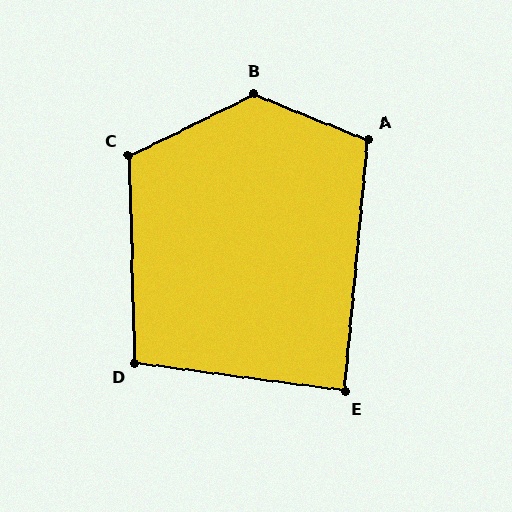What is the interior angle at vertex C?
Approximately 115 degrees (obtuse).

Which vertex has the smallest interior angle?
E, at approximately 88 degrees.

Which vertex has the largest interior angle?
B, at approximately 132 degrees.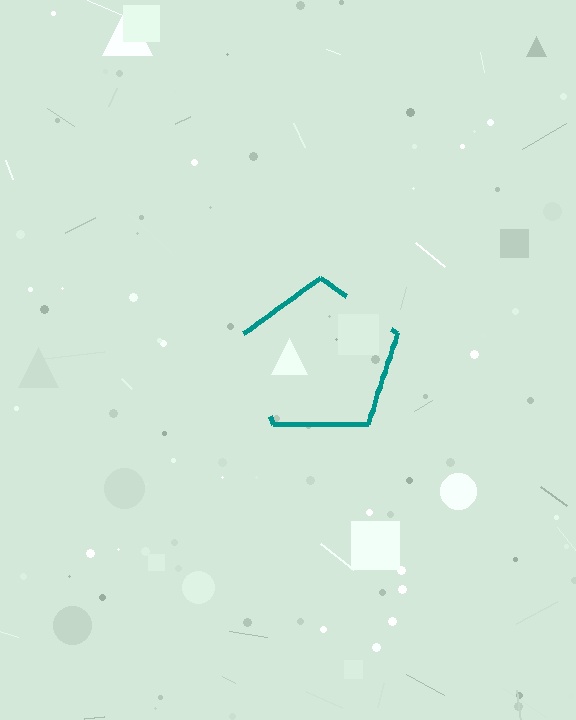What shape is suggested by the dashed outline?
The dashed outline suggests a pentagon.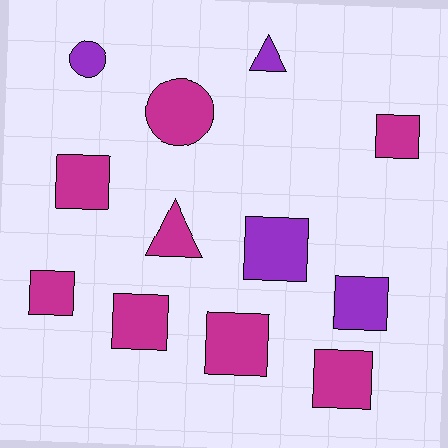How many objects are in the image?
There are 12 objects.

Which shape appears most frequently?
Square, with 8 objects.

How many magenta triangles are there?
There is 1 magenta triangle.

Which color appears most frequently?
Magenta, with 8 objects.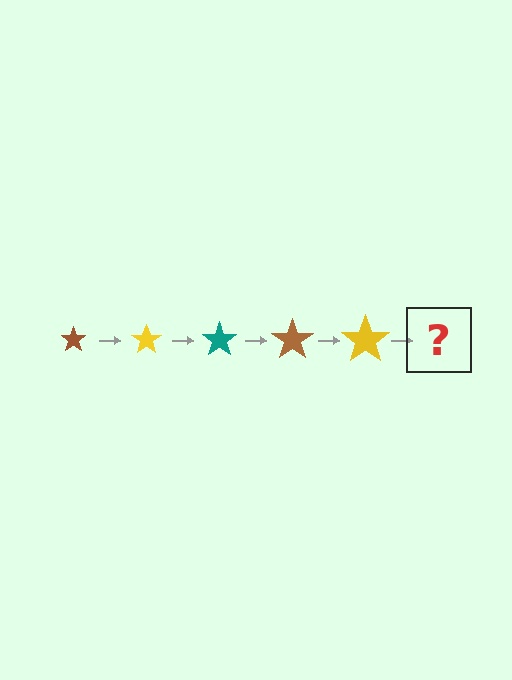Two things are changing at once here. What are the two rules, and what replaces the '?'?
The two rules are that the star grows larger each step and the color cycles through brown, yellow, and teal. The '?' should be a teal star, larger than the previous one.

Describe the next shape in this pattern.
It should be a teal star, larger than the previous one.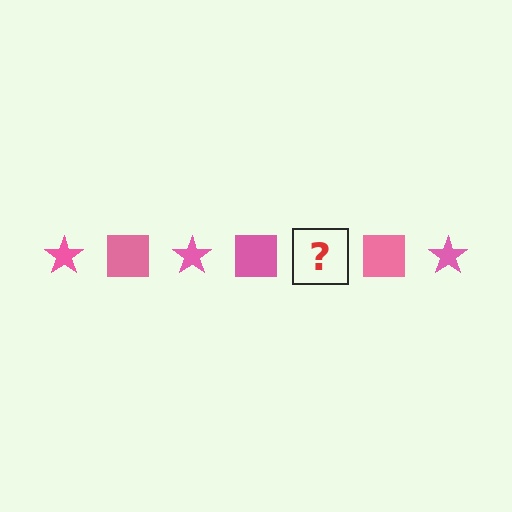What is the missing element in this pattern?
The missing element is a pink star.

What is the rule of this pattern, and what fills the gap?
The rule is that the pattern cycles through star, square shapes in pink. The gap should be filled with a pink star.